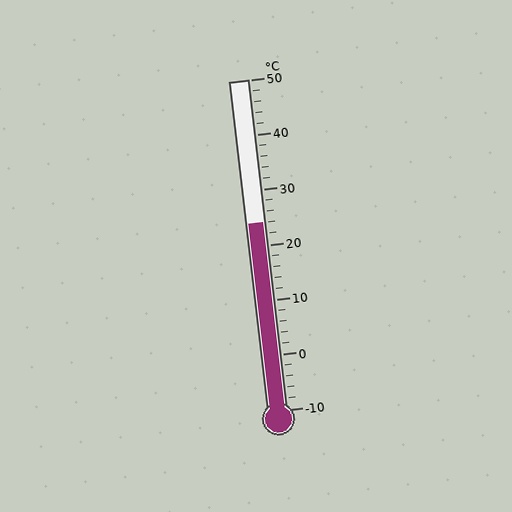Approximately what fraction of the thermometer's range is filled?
The thermometer is filled to approximately 55% of its range.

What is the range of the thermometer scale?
The thermometer scale ranges from -10°C to 50°C.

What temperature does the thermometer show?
The thermometer shows approximately 24°C.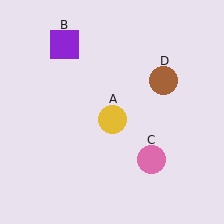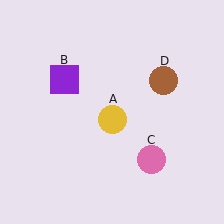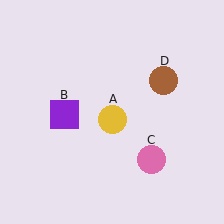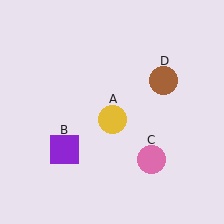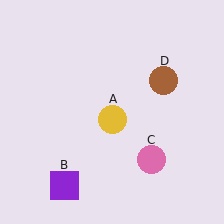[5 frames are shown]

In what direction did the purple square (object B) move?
The purple square (object B) moved down.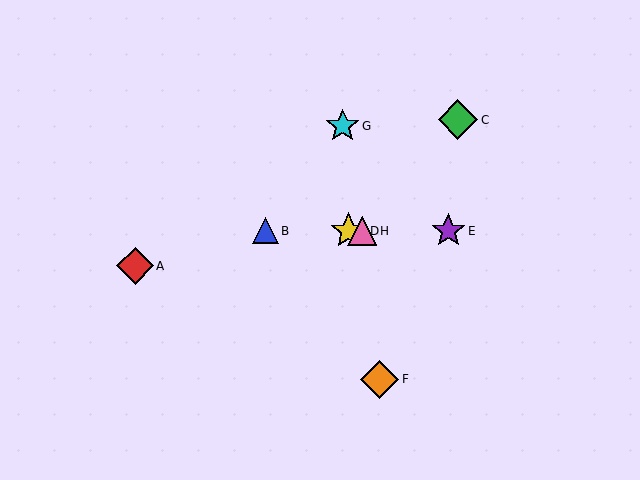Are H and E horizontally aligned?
Yes, both are at y≈231.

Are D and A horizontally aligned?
No, D is at y≈231 and A is at y≈266.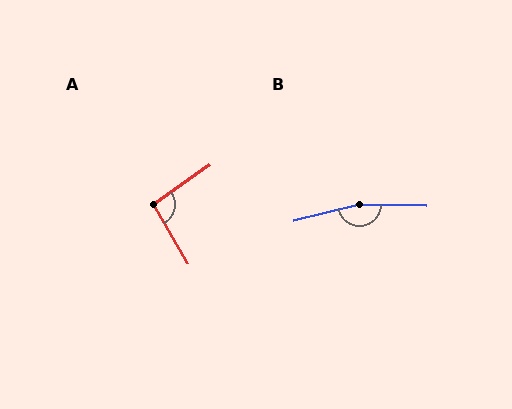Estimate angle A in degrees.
Approximately 95 degrees.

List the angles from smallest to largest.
A (95°), B (166°).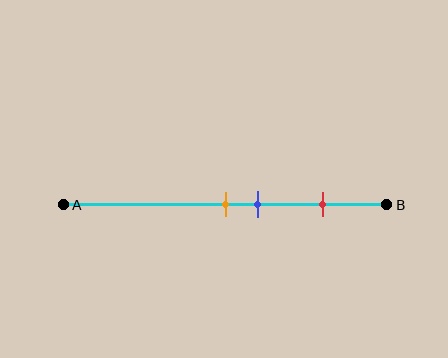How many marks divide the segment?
There are 3 marks dividing the segment.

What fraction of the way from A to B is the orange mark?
The orange mark is approximately 50% (0.5) of the way from A to B.